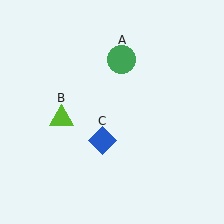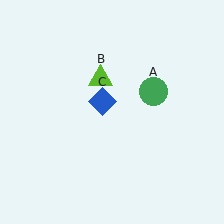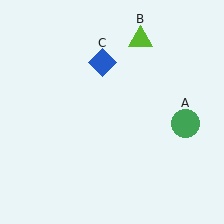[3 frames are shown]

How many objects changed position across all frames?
3 objects changed position: green circle (object A), lime triangle (object B), blue diamond (object C).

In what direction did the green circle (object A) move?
The green circle (object A) moved down and to the right.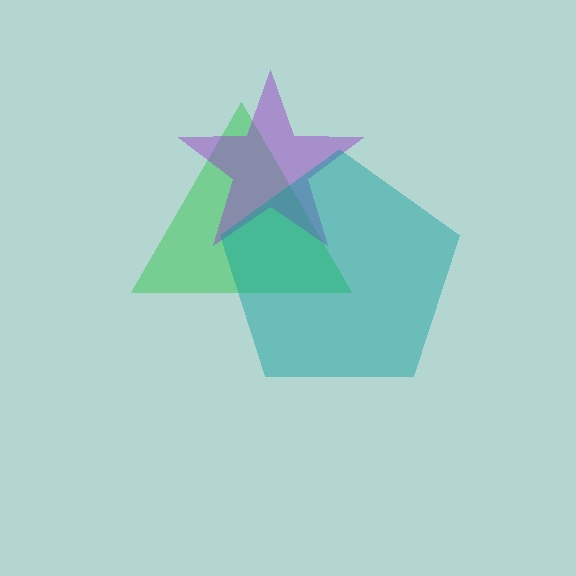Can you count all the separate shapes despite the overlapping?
Yes, there are 3 separate shapes.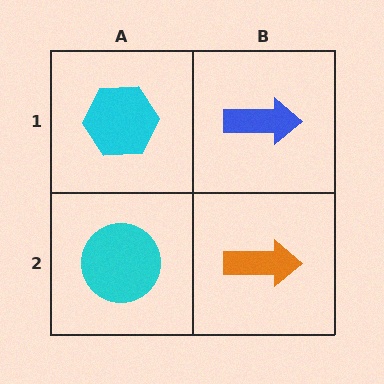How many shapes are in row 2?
2 shapes.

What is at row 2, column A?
A cyan circle.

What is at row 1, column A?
A cyan hexagon.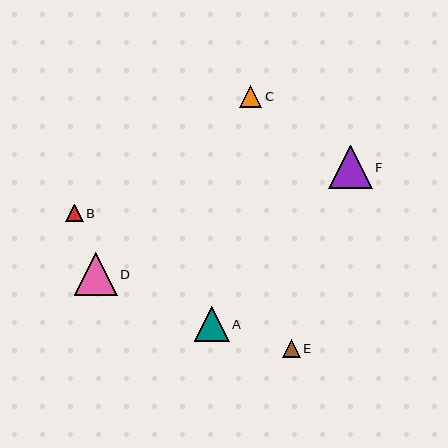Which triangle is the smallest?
Triangle B is the smallest with a size of approximately 18 pixels.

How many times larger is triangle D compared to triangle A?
Triangle D is approximately 1.2 times the size of triangle A.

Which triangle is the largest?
Triangle F is the largest with a size of approximately 43 pixels.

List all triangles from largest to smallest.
From largest to smallest: F, D, A, C, E, B.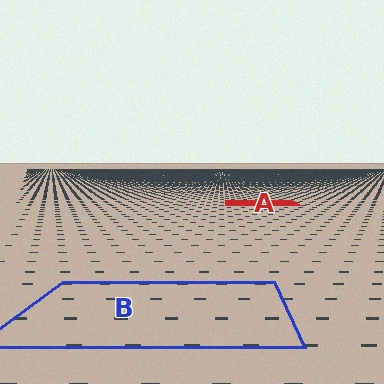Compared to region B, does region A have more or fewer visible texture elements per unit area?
Region A has more texture elements per unit area — they are packed more densely because it is farther away.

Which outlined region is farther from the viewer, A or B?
Region A is farther from the viewer — the texture elements inside it appear smaller and more densely packed.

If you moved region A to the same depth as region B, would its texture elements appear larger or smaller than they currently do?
They would appear larger. At a closer depth, the same texture elements are projected at a bigger on-screen size.